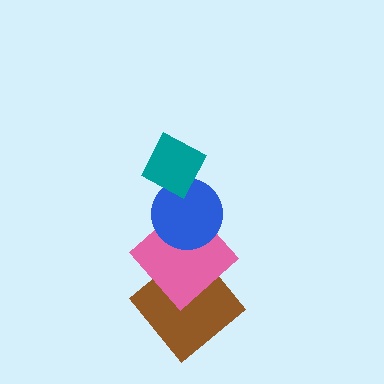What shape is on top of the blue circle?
The teal diamond is on top of the blue circle.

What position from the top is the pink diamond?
The pink diamond is 3rd from the top.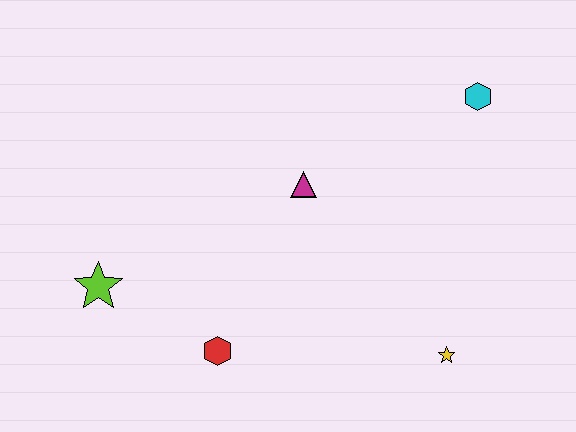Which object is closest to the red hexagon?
The lime star is closest to the red hexagon.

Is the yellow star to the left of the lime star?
No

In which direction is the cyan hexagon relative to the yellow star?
The cyan hexagon is above the yellow star.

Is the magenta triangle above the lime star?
Yes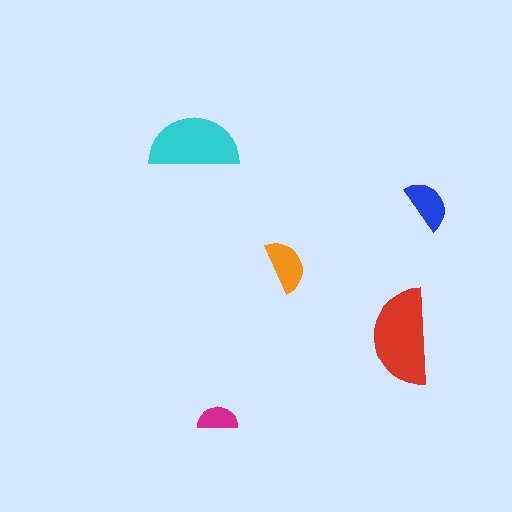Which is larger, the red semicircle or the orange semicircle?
The red one.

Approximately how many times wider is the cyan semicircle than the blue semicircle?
About 2 times wider.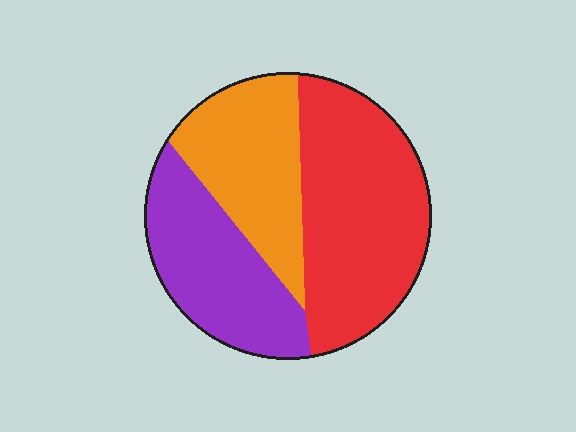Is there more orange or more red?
Red.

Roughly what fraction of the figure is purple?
Purple takes up about one quarter (1/4) of the figure.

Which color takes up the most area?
Red, at roughly 45%.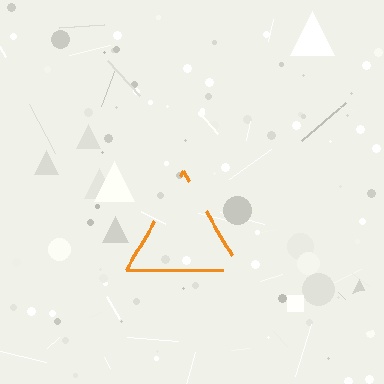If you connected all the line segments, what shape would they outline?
They would outline a triangle.